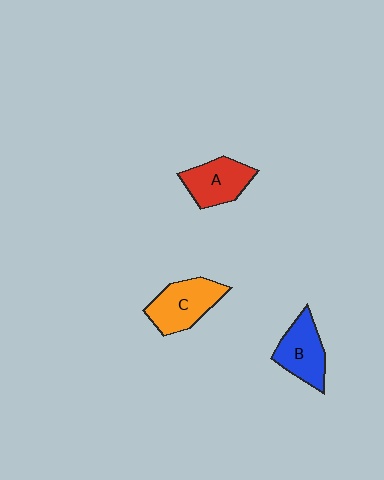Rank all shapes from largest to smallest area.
From largest to smallest: C (orange), B (blue), A (red).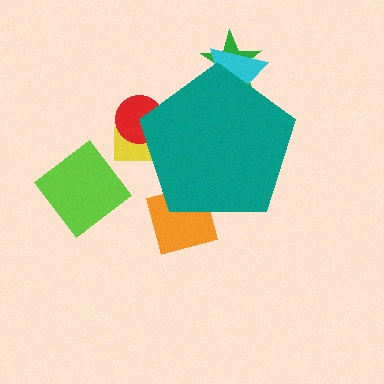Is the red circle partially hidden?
Yes, the red circle is partially hidden behind the teal pentagon.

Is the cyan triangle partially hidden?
Yes, the cyan triangle is partially hidden behind the teal pentagon.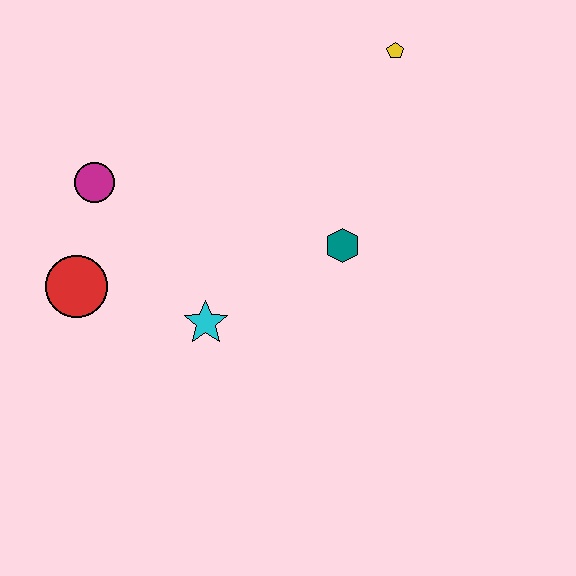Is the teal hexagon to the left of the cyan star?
No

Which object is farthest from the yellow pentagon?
The red circle is farthest from the yellow pentagon.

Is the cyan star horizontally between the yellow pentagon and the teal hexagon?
No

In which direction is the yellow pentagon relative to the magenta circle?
The yellow pentagon is to the right of the magenta circle.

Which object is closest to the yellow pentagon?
The teal hexagon is closest to the yellow pentagon.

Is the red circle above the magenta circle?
No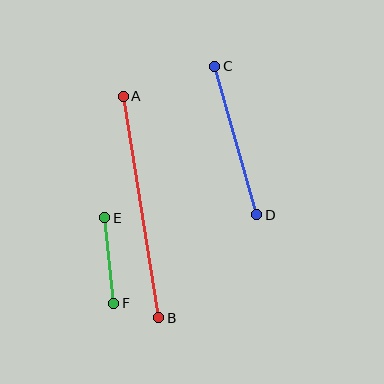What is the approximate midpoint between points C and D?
The midpoint is at approximately (236, 140) pixels.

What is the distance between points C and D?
The distance is approximately 155 pixels.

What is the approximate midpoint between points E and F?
The midpoint is at approximately (109, 261) pixels.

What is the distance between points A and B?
The distance is approximately 225 pixels.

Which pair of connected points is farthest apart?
Points A and B are farthest apart.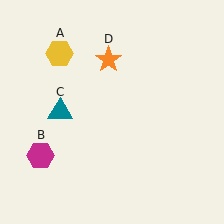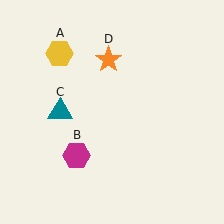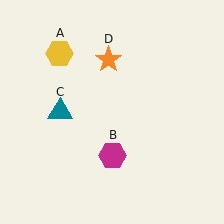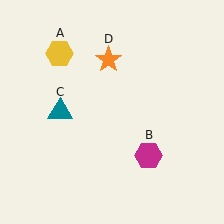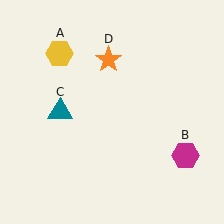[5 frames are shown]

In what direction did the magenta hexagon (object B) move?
The magenta hexagon (object B) moved right.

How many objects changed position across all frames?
1 object changed position: magenta hexagon (object B).